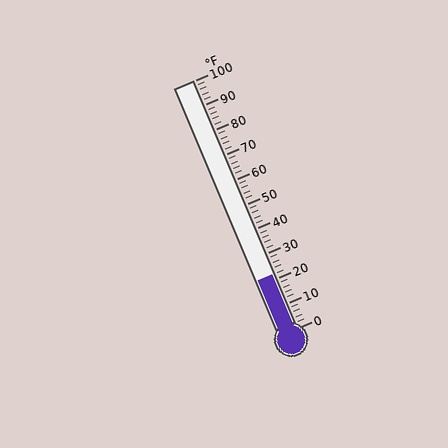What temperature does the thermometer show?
The thermometer shows approximately 22°F.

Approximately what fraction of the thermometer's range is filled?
The thermometer is filled to approximately 20% of its range.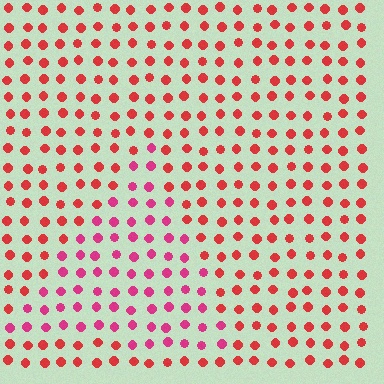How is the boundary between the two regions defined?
The boundary is defined purely by a slight shift in hue (about 28 degrees). Spacing, size, and orientation are identical on both sides.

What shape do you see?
I see a triangle.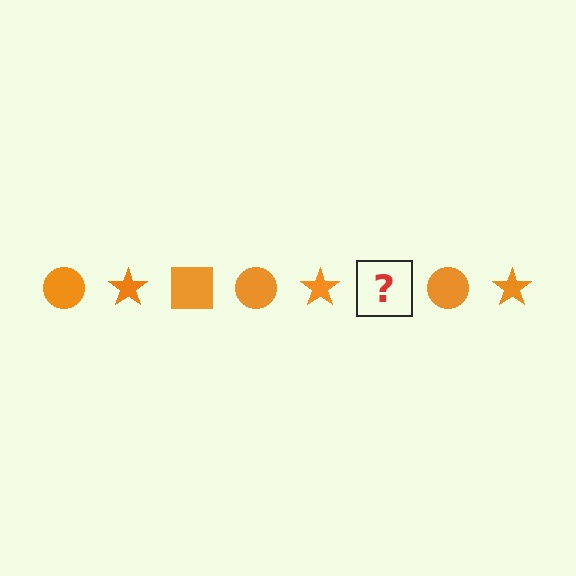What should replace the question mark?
The question mark should be replaced with an orange square.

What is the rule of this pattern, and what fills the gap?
The rule is that the pattern cycles through circle, star, square shapes in orange. The gap should be filled with an orange square.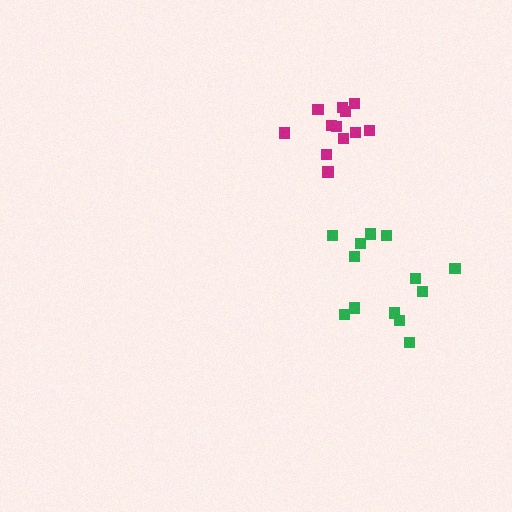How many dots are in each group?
Group 1: 12 dots, Group 2: 13 dots (25 total).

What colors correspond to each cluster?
The clusters are colored: magenta, green.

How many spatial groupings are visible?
There are 2 spatial groupings.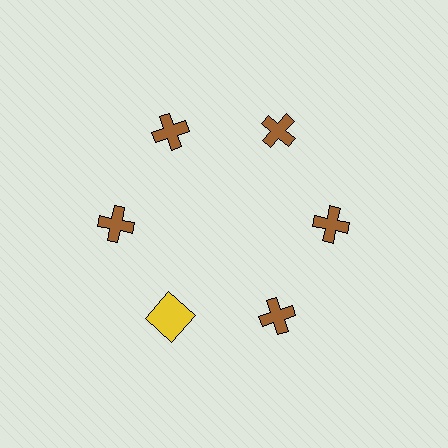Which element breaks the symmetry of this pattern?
The yellow square at roughly the 7 o'clock position breaks the symmetry. All other shapes are brown crosses.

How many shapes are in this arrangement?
There are 6 shapes arranged in a ring pattern.